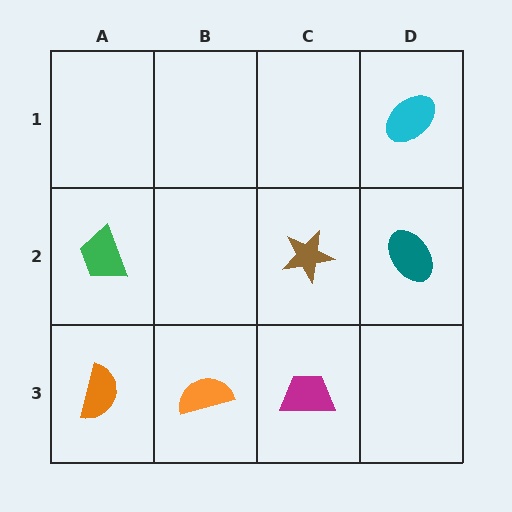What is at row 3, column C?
A magenta trapezoid.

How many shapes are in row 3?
3 shapes.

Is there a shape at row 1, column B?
No, that cell is empty.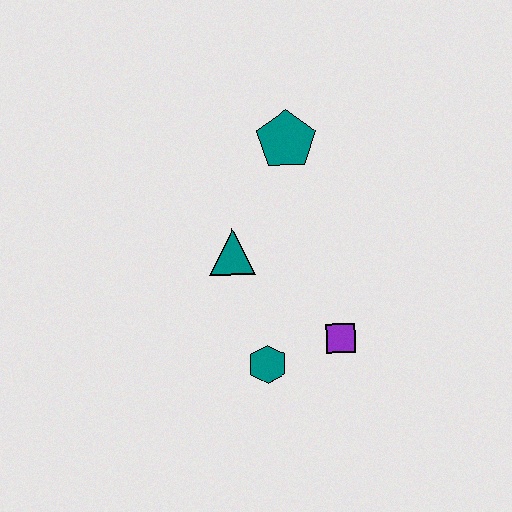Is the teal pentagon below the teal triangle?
No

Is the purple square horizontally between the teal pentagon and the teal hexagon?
No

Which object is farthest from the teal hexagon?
The teal pentagon is farthest from the teal hexagon.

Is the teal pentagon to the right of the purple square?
No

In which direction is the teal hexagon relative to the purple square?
The teal hexagon is to the left of the purple square.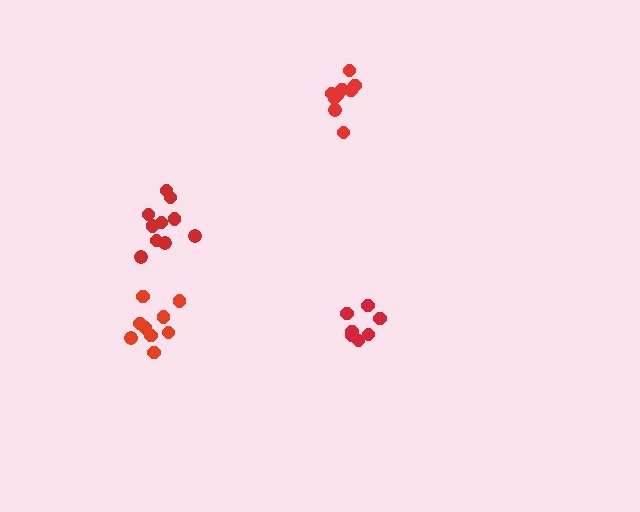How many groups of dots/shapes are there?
There are 4 groups.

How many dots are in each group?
Group 1: 9 dots, Group 2: 10 dots, Group 3: 7 dots, Group 4: 9 dots (35 total).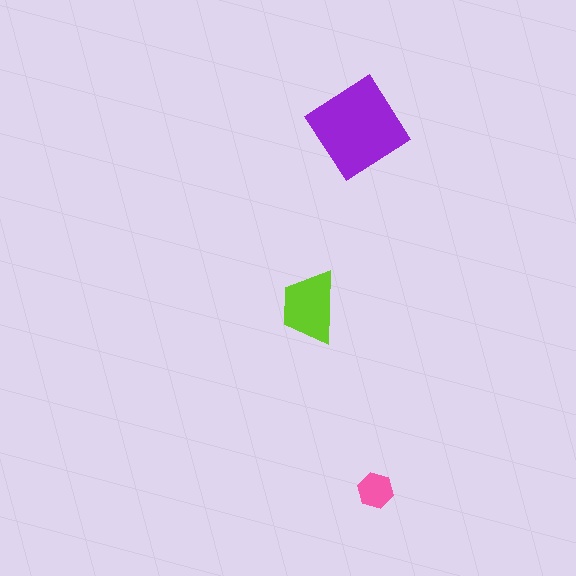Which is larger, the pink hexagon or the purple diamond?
The purple diamond.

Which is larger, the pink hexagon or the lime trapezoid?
The lime trapezoid.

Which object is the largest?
The purple diamond.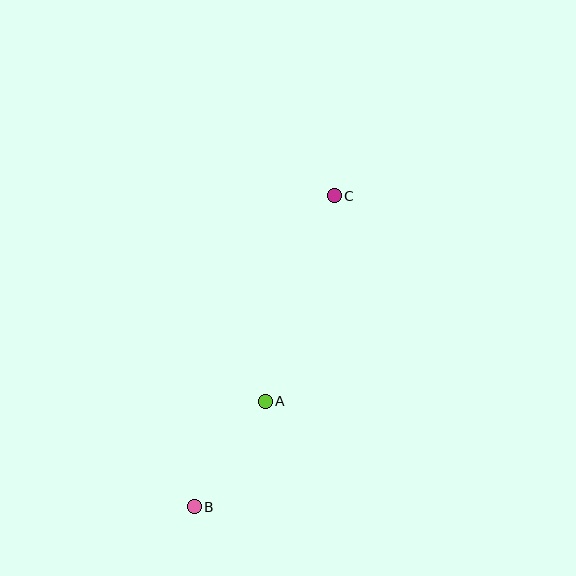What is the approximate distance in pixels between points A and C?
The distance between A and C is approximately 217 pixels.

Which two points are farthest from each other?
Points B and C are farthest from each other.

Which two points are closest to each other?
Points A and B are closest to each other.